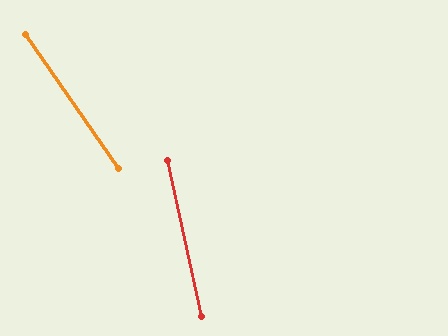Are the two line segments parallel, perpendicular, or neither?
Neither parallel nor perpendicular — they differ by about 22°.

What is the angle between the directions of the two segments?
Approximately 22 degrees.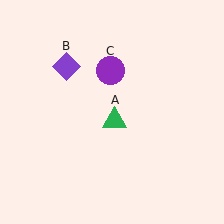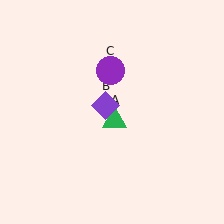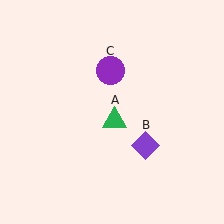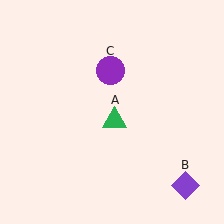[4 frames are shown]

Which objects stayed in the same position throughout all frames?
Green triangle (object A) and purple circle (object C) remained stationary.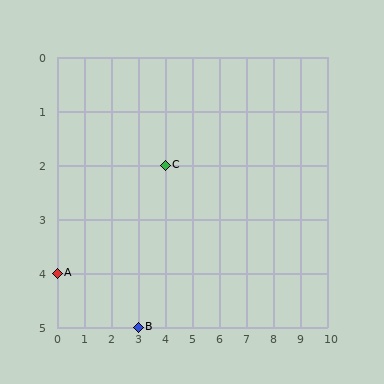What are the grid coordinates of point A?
Point A is at grid coordinates (0, 4).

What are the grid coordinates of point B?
Point B is at grid coordinates (3, 5).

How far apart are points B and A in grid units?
Points B and A are 3 columns and 1 row apart (about 3.2 grid units diagonally).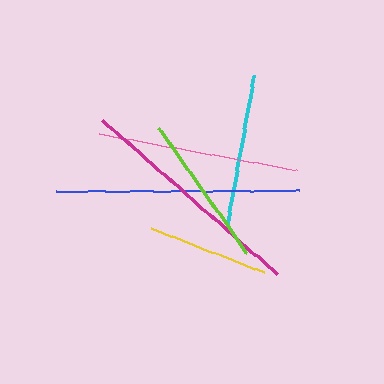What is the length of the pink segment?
The pink segment is approximately 201 pixels long.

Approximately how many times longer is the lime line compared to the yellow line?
The lime line is approximately 1.3 times the length of the yellow line.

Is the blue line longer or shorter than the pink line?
The blue line is longer than the pink line.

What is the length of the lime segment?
The lime segment is approximately 153 pixels long.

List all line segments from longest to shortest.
From longest to shortest: blue, magenta, pink, cyan, lime, yellow.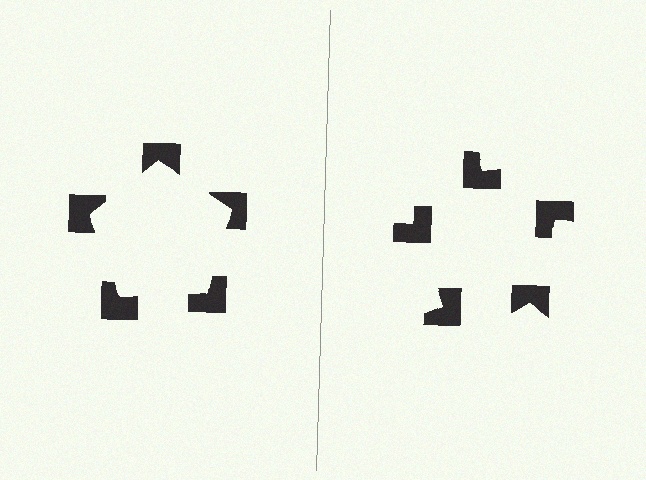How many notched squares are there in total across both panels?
10 — 5 on each side.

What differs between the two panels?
The notched squares are positioned identically on both sides; only the wedge orientations differ. On the left they align to a pentagon; on the right they are misaligned.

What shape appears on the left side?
An illusory pentagon.